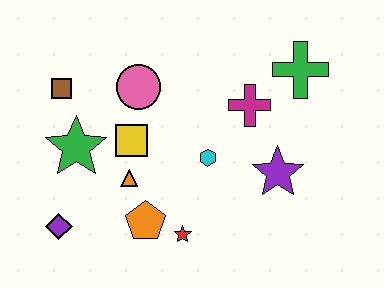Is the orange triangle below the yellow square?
Yes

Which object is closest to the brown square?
The green star is closest to the brown square.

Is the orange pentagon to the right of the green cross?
No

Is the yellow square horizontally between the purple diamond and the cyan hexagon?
Yes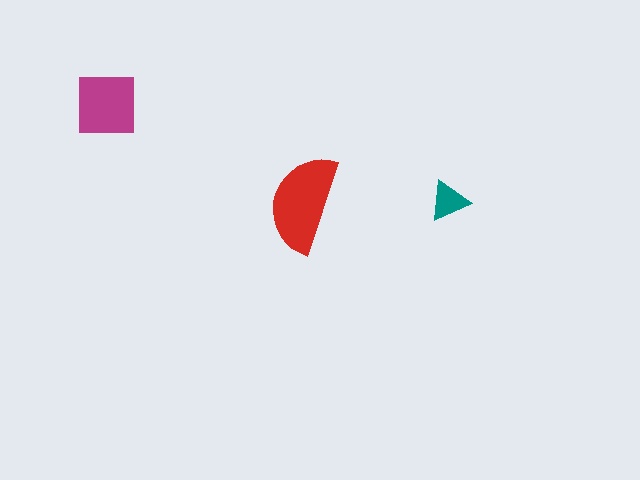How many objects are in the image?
There are 3 objects in the image.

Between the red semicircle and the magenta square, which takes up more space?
The red semicircle.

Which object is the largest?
The red semicircle.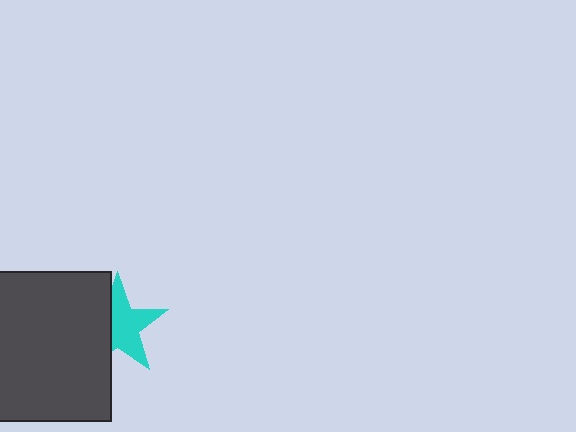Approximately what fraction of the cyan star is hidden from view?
Roughly 37% of the cyan star is hidden behind the dark gray rectangle.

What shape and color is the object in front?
The object in front is a dark gray rectangle.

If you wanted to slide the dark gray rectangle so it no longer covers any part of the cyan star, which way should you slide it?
Slide it left — that is the most direct way to separate the two shapes.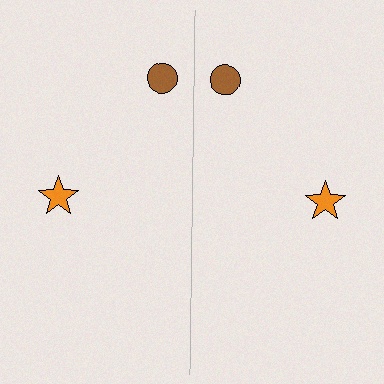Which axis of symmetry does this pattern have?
The pattern has a vertical axis of symmetry running through the center of the image.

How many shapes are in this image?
There are 4 shapes in this image.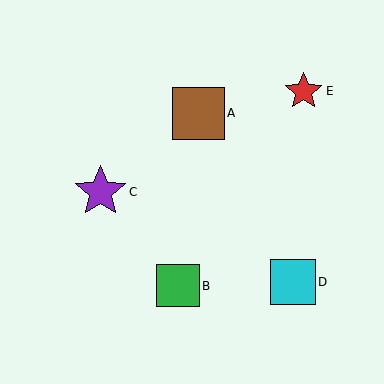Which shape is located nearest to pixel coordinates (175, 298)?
The green square (labeled B) at (178, 286) is nearest to that location.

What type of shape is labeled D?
Shape D is a cyan square.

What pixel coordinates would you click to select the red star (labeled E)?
Click at (304, 91) to select the red star E.